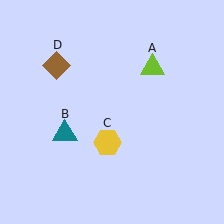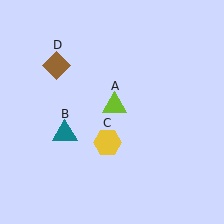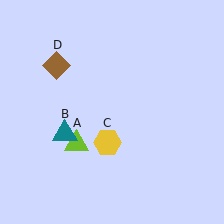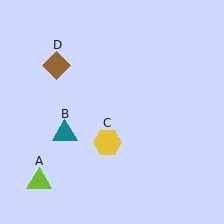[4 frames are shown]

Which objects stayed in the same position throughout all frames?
Teal triangle (object B) and yellow hexagon (object C) and brown diamond (object D) remained stationary.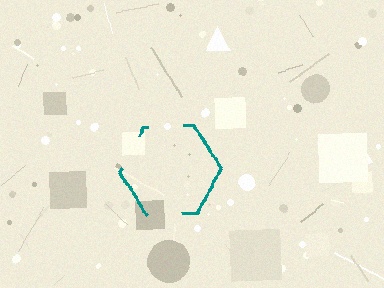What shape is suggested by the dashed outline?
The dashed outline suggests a hexagon.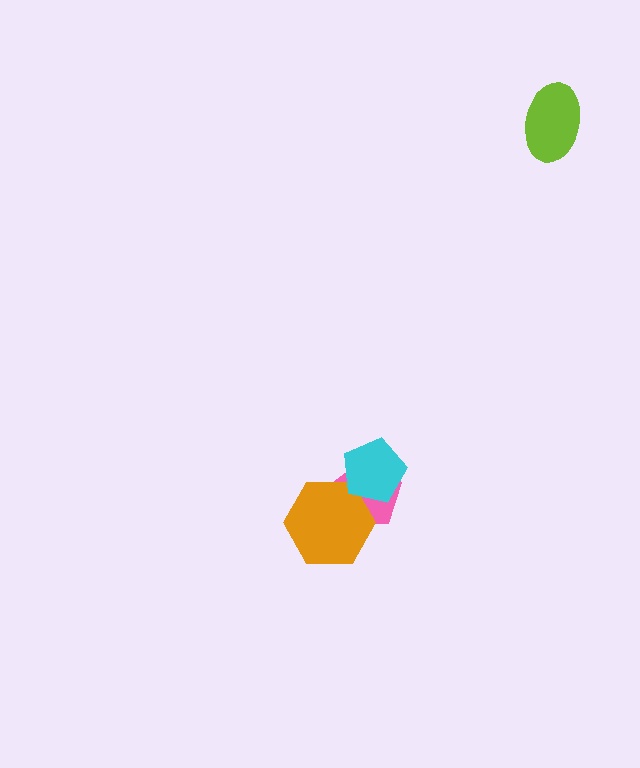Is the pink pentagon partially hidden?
Yes, it is partially covered by another shape.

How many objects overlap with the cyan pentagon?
2 objects overlap with the cyan pentagon.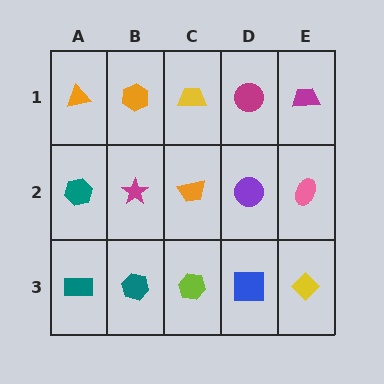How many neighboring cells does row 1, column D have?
3.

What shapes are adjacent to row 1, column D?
A purple circle (row 2, column D), a yellow trapezoid (row 1, column C), a magenta trapezoid (row 1, column E).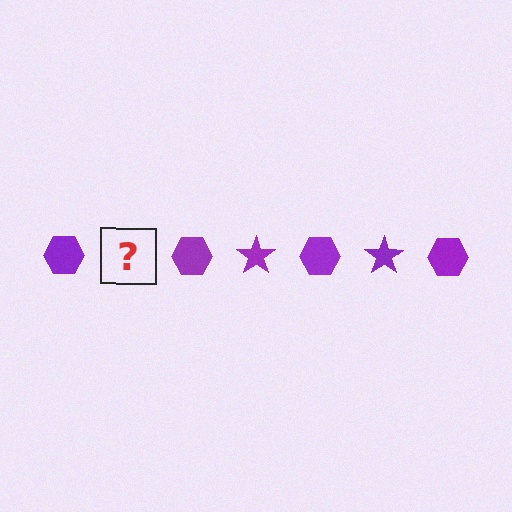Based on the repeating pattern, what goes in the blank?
The blank should be a purple star.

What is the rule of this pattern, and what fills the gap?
The rule is that the pattern cycles through hexagon, star shapes in purple. The gap should be filled with a purple star.